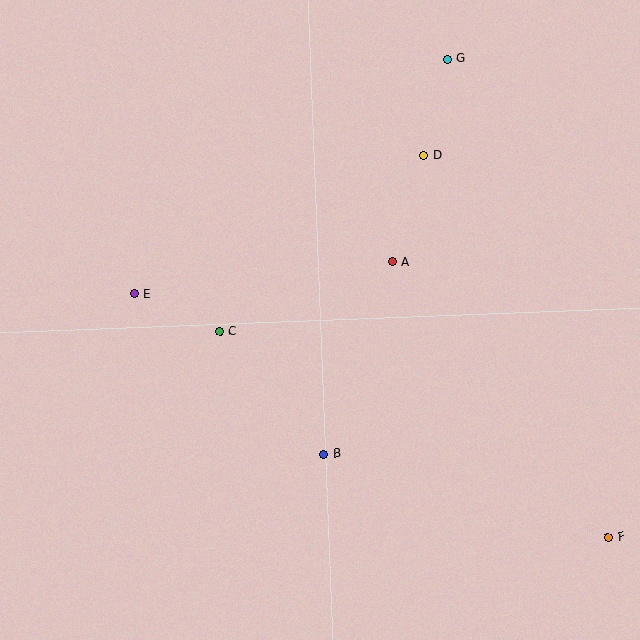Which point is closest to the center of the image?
Point A at (392, 262) is closest to the center.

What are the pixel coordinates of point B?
Point B is at (324, 454).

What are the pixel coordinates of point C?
Point C is at (220, 332).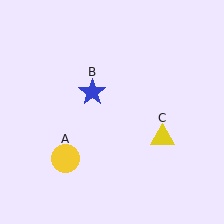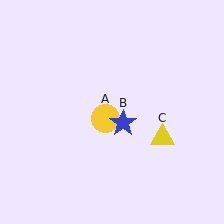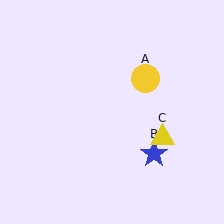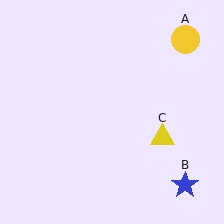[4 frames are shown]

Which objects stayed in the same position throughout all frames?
Yellow triangle (object C) remained stationary.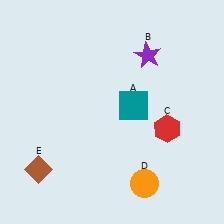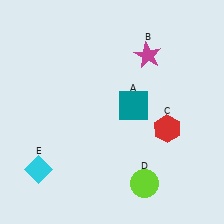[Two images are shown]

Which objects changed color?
B changed from purple to magenta. D changed from orange to lime. E changed from brown to cyan.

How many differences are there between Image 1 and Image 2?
There are 3 differences between the two images.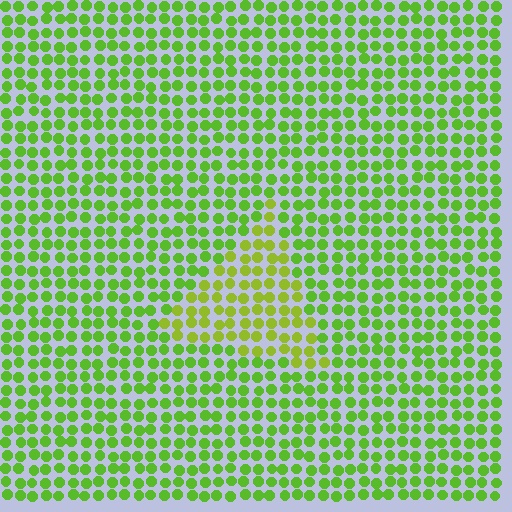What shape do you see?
I see a triangle.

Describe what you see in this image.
The image is filled with small lime elements in a uniform arrangement. A triangle-shaped region is visible where the elements are tinted to a slightly different hue, forming a subtle color boundary.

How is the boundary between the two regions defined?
The boundary is defined purely by a slight shift in hue (about 24 degrees). Spacing, size, and orientation are identical on both sides.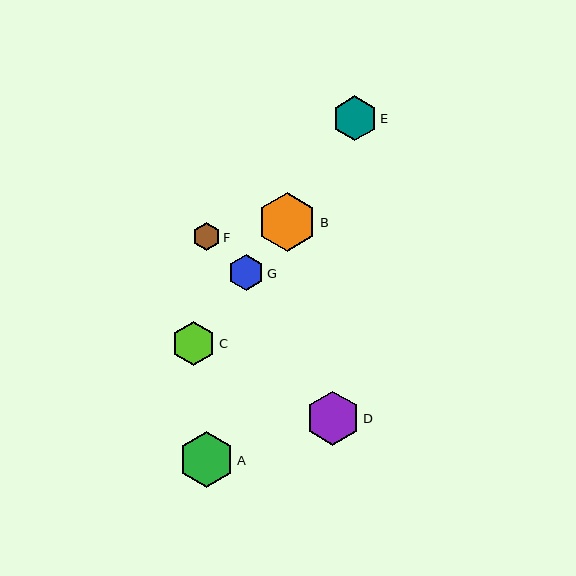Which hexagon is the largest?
Hexagon B is the largest with a size of approximately 59 pixels.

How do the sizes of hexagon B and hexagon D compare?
Hexagon B and hexagon D are approximately the same size.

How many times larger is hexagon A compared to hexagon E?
Hexagon A is approximately 1.3 times the size of hexagon E.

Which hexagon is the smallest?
Hexagon F is the smallest with a size of approximately 28 pixels.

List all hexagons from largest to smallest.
From largest to smallest: B, A, D, E, C, G, F.